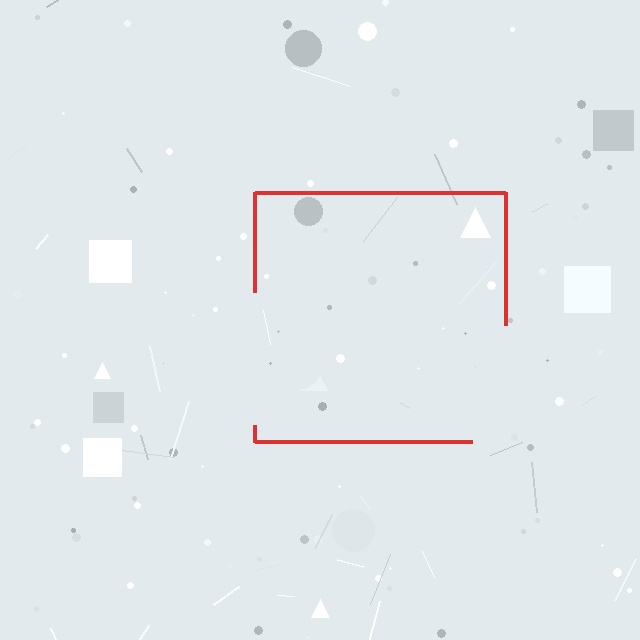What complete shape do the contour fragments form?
The contour fragments form a square.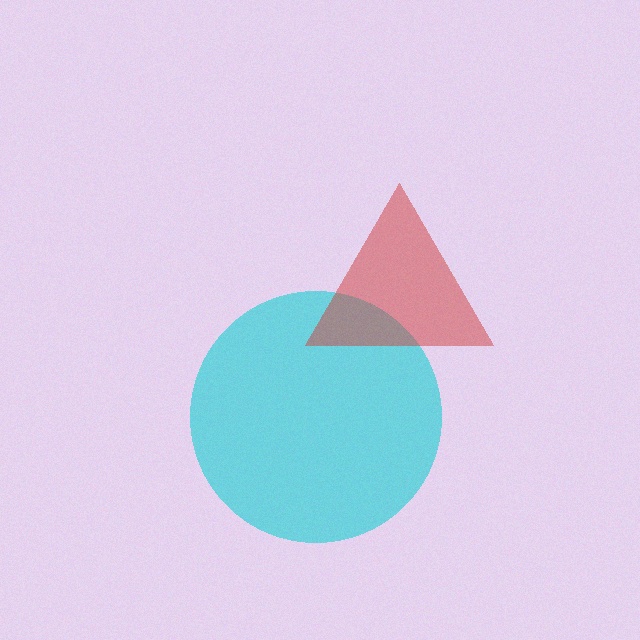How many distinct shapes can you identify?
There are 2 distinct shapes: a cyan circle, a red triangle.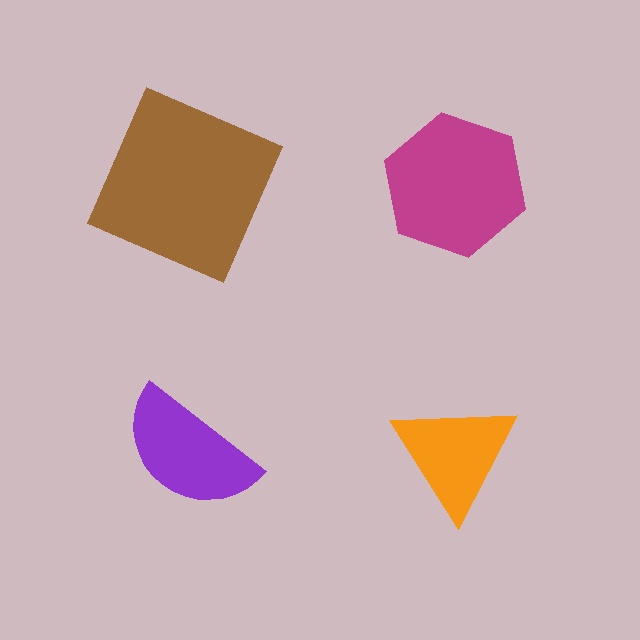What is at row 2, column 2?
An orange triangle.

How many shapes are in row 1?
2 shapes.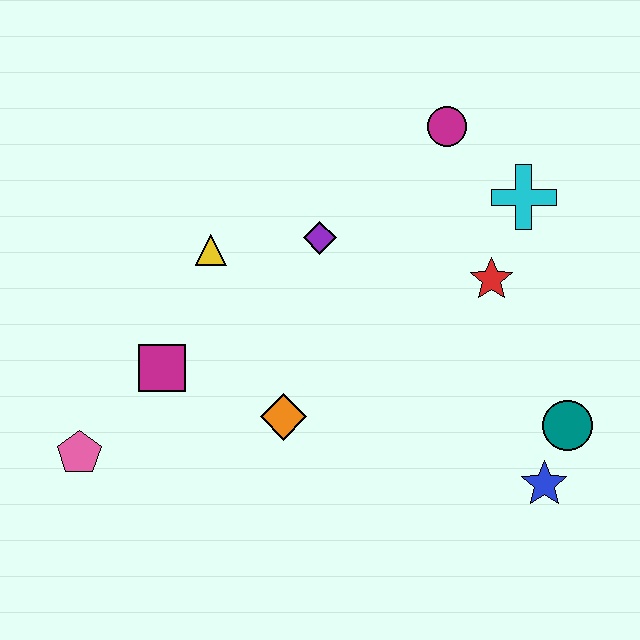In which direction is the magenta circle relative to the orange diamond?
The magenta circle is above the orange diamond.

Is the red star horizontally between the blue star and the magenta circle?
Yes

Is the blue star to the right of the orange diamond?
Yes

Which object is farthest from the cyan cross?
The pink pentagon is farthest from the cyan cross.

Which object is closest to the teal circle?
The blue star is closest to the teal circle.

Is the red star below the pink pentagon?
No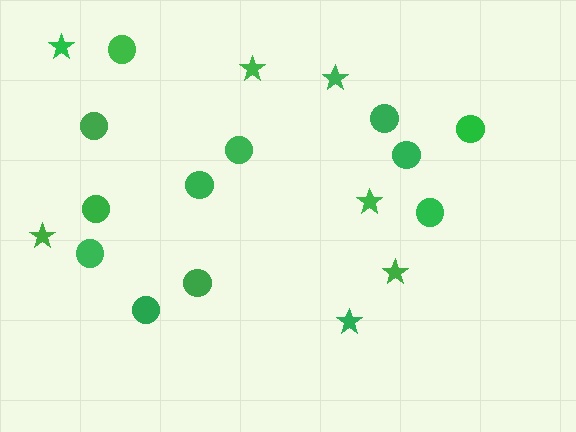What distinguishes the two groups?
There are 2 groups: one group of circles (12) and one group of stars (7).